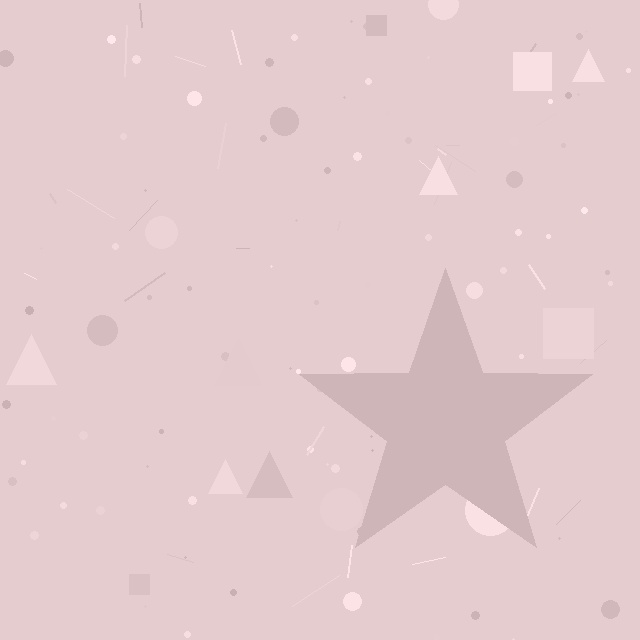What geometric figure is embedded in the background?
A star is embedded in the background.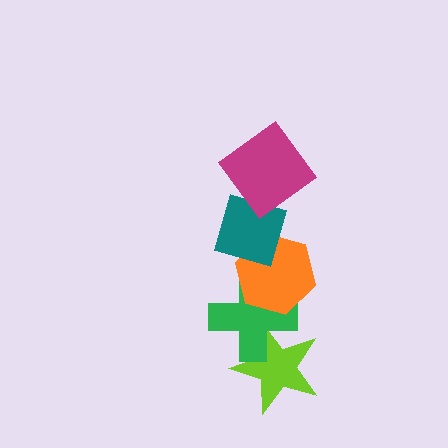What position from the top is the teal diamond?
The teal diamond is 2nd from the top.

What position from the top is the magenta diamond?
The magenta diamond is 1st from the top.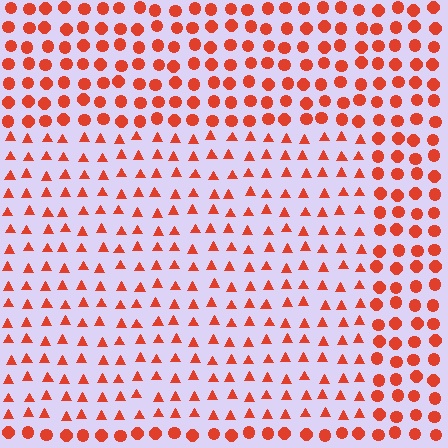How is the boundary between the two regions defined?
The boundary is defined by a change in element shape: triangles inside vs. circles outside. All elements share the same color and spacing.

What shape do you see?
I see a rectangle.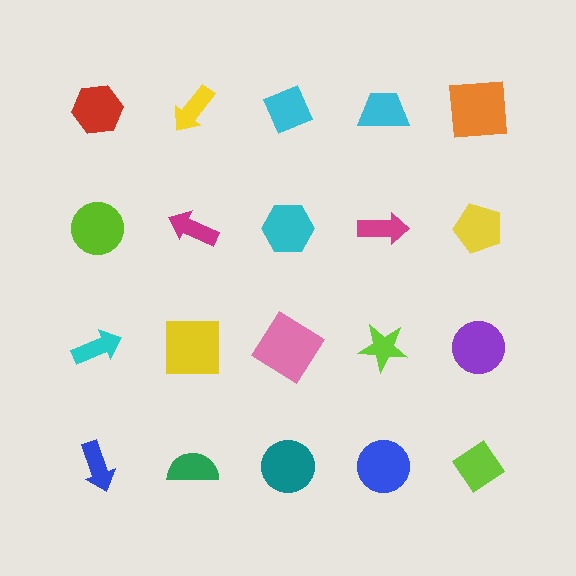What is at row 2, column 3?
A cyan hexagon.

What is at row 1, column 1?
A red hexagon.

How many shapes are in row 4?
5 shapes.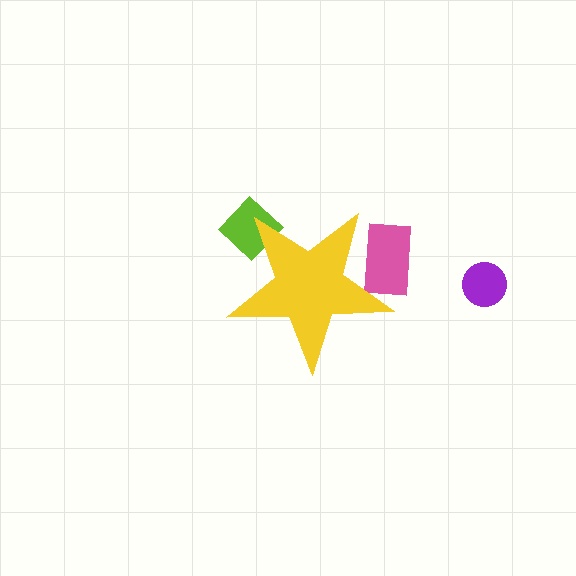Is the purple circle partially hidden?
No, the purple circle is fully visible.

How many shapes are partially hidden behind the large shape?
2 shapes are partially hidden.